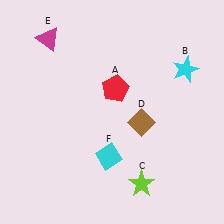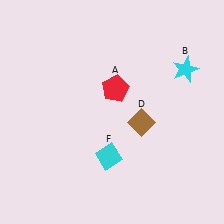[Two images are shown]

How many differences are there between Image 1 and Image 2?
There are 2 differences between the two images.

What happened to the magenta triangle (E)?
The magenta triangle (E) was removed in Image 2. It was in the top-left area of Image 1.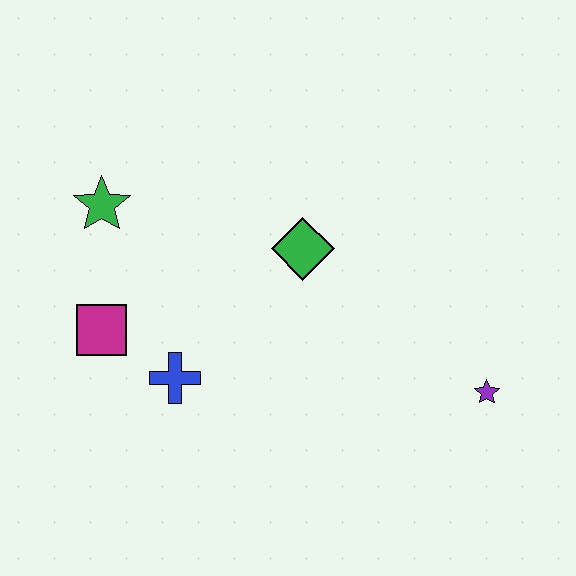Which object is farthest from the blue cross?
The purple star is farthest from the blue cross.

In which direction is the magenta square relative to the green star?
The magenta square is below the green star.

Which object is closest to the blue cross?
The magenta square is closest to the blue cross.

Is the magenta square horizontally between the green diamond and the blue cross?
No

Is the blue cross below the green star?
Yes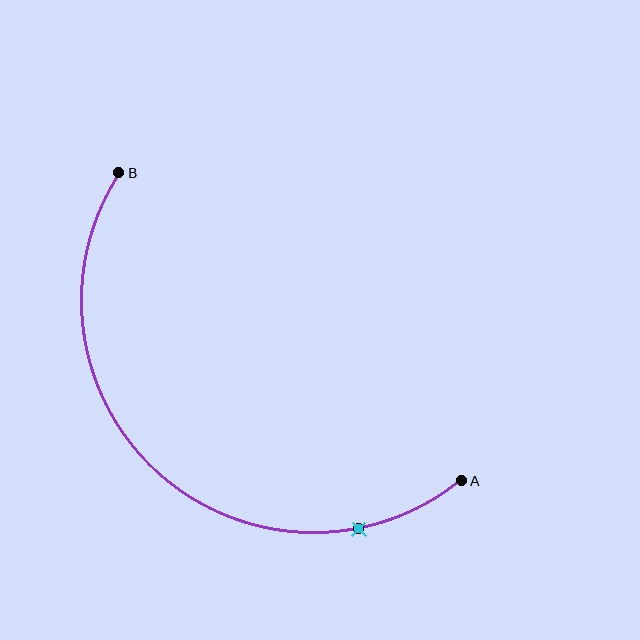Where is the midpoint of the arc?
The arc midpoint is the point on the curve farthest from the straight line joining A and B. It sits below and to the left of that line.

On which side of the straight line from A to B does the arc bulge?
The arc bulges below and to the left of the straight line connecting A and B.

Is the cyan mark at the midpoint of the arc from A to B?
No. The cyan mark lies on the arc but is closer to endpoint A. The arc midpoint would be at the point on the curve equidistant along the arc from both A and B.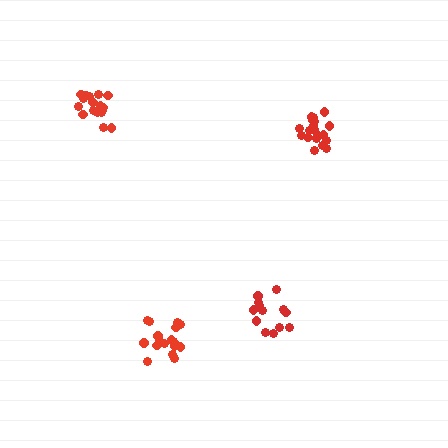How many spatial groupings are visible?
There are 4 spatial groupings.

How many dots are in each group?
Group 1: 19 dots, Group 2: 13 dots, Group 3: 18 dots, Group 4: 18 dots (68 total).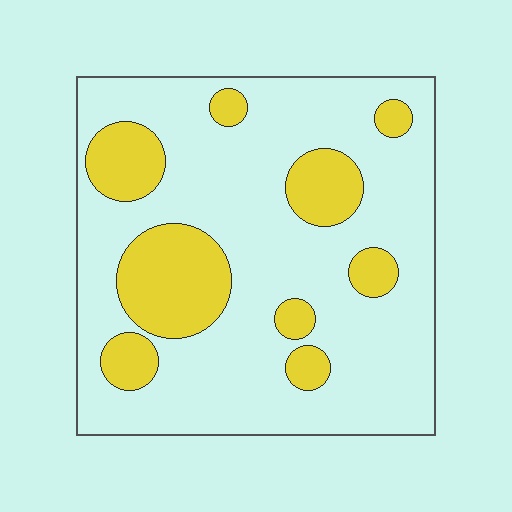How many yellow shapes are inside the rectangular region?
9.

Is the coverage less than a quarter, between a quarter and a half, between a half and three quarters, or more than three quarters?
Less than a quarter.